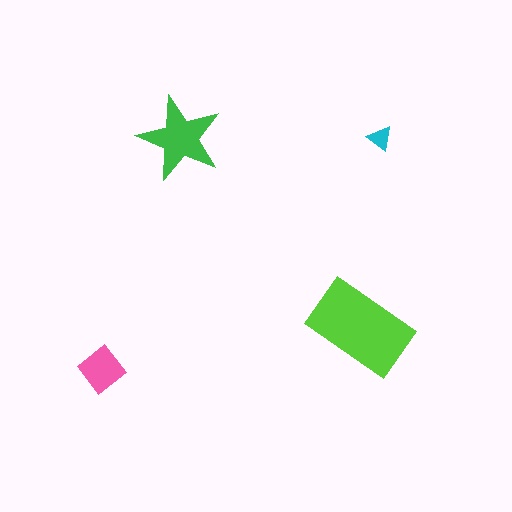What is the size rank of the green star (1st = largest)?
2nd.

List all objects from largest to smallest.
The lime rectangle, the green star, the pink diamond, the cyan triangle.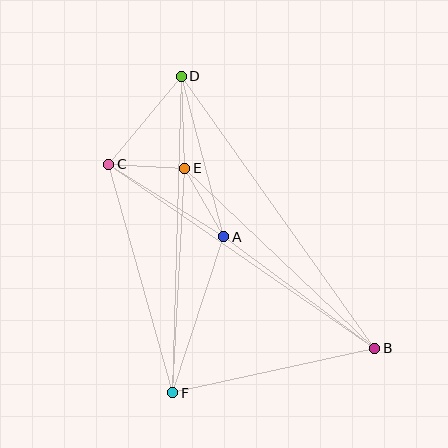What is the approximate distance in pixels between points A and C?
The distance between A and C is approximately 136 pixels.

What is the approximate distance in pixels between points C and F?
The distance between C and F is approximately 237 pixels.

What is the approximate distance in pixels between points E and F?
The distance between E and F is approximately 225 pixels.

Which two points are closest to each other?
Points C and E are closest to each other.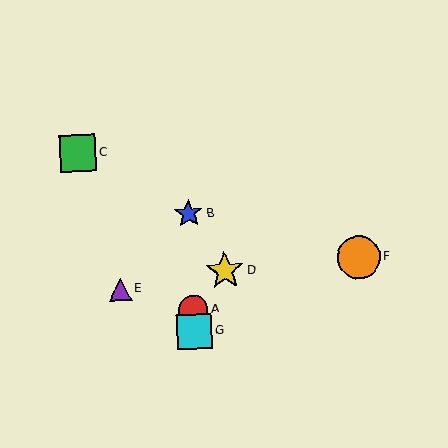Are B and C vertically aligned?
No, B is at x≈188 and C is at x≈78.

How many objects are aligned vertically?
3 objects (A, B, G) are aligned vertically.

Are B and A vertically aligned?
Yes, both are at x≈188.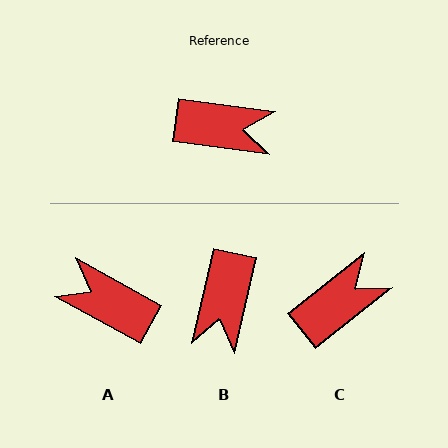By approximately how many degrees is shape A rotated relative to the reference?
Approximately 159 degrees counter-clockwise.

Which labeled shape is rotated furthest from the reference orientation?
A, about 159 degrees away.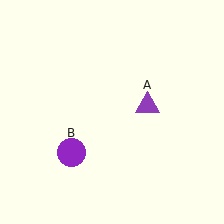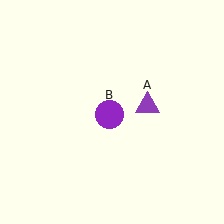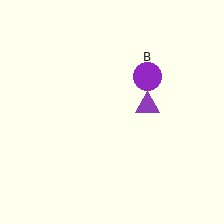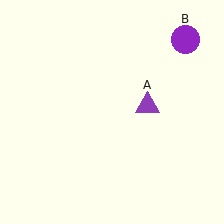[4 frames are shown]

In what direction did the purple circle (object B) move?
The purple circle (object B) moved up and to the right.